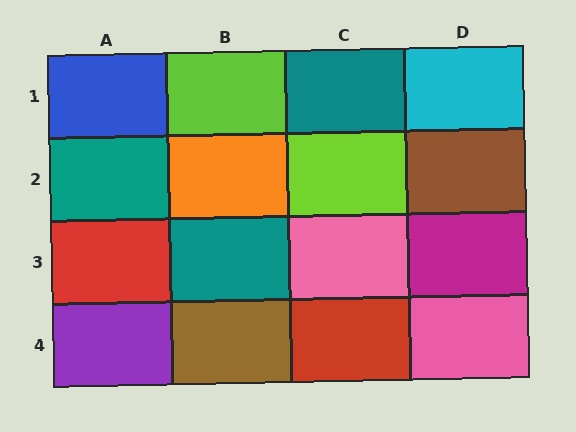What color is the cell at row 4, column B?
Brown.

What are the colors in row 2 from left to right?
Teal, orange, lime, brown.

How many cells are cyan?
1 cell is cyan.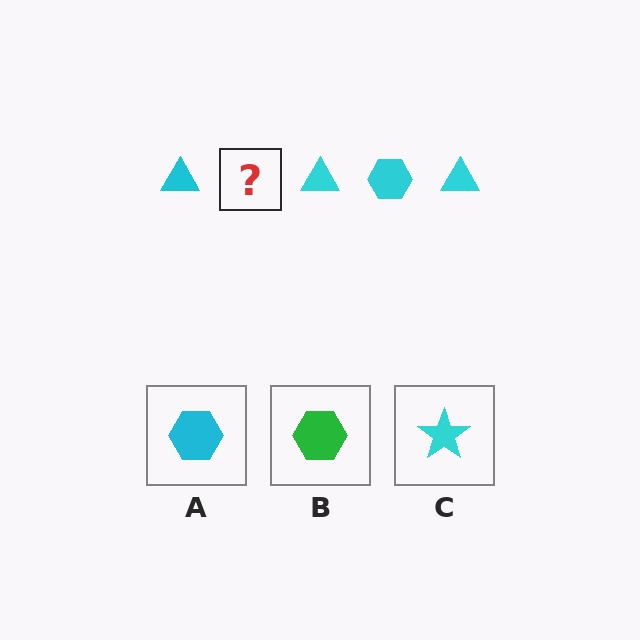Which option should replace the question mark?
Option A.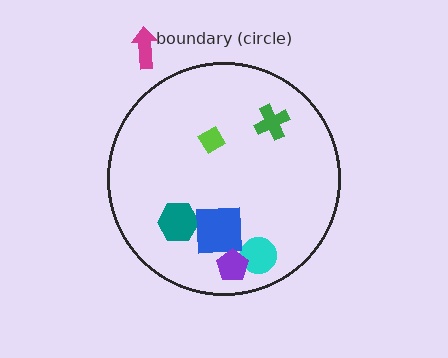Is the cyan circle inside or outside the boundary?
Inside.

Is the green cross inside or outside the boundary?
Inside.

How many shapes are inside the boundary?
6 inside, 1 outside.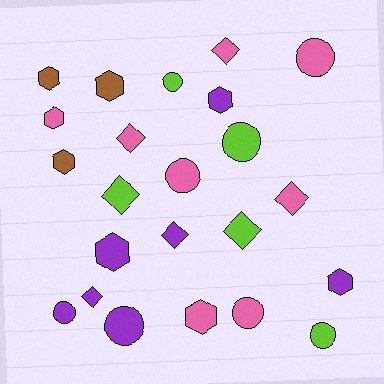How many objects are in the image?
There are 23 objects.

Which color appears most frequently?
Pink, with 8 objects.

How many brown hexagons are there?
There are 3 brown hexagons.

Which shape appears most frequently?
Hexagon, with 8 objects.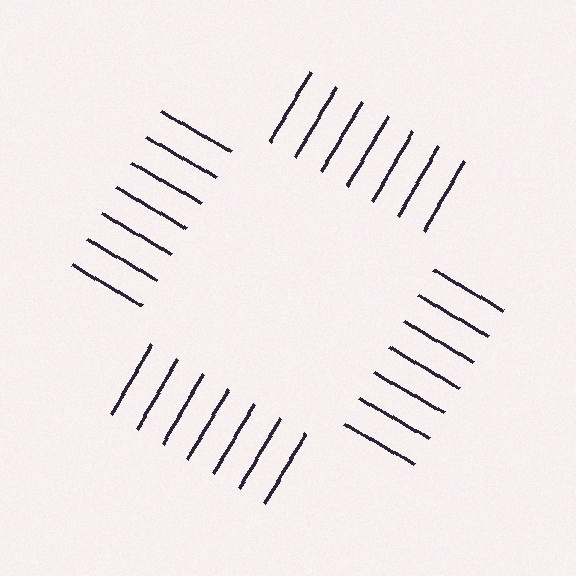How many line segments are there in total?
28 — 7 along each of the 4 edges.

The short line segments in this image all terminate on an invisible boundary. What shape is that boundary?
An illusory square — the line segments terminate on its edges but no continuous stroke is drawn.